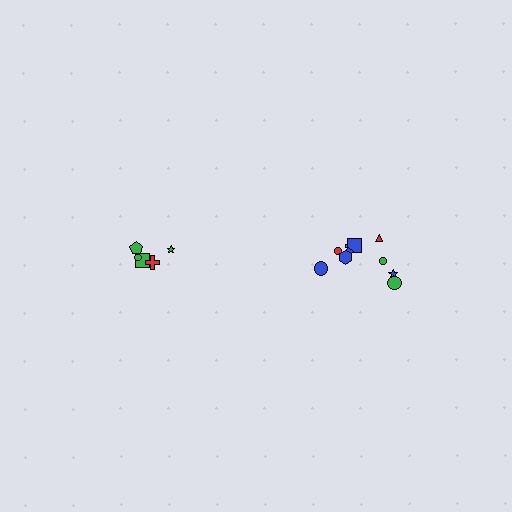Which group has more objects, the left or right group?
The right group.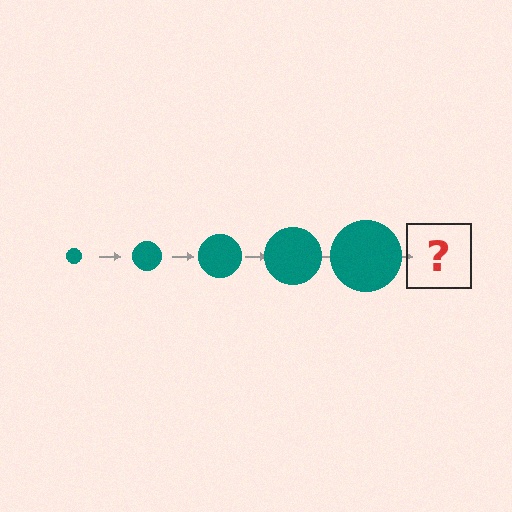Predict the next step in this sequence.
The next step is a teal circle, larger than the previous one.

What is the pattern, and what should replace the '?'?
The pattern is that the circle gets progressively larger each step. The '?' should be a teal circle, larger than the previous one.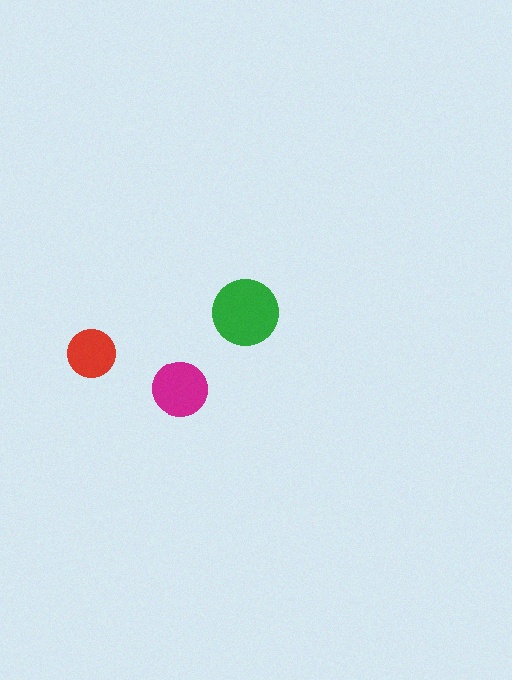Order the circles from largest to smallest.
the green one, the magenta one, the red one.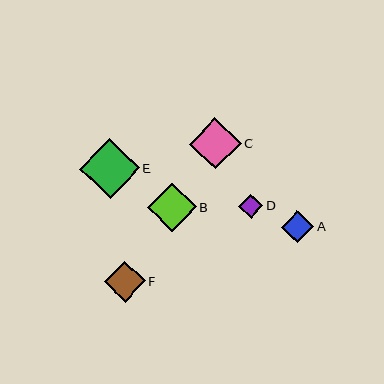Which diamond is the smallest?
Diamond D is the smallest with a size of approximately 24 pixels.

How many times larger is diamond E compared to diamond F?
Diamond E is approximately 1.5 times the size of diamond F.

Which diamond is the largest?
Diamond E is the largest with a size of approximately 60 pixels.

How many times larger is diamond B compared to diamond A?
Diamond B is approximately 1.5 times the size of diamond A.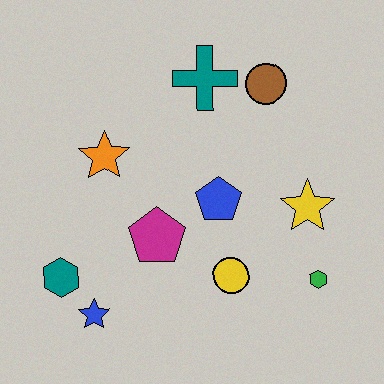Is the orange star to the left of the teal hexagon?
No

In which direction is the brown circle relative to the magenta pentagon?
The brown circle is above the magenta pentagon.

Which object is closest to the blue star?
The teal hexagon is closest to the blue star.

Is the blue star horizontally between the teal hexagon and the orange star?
Yes